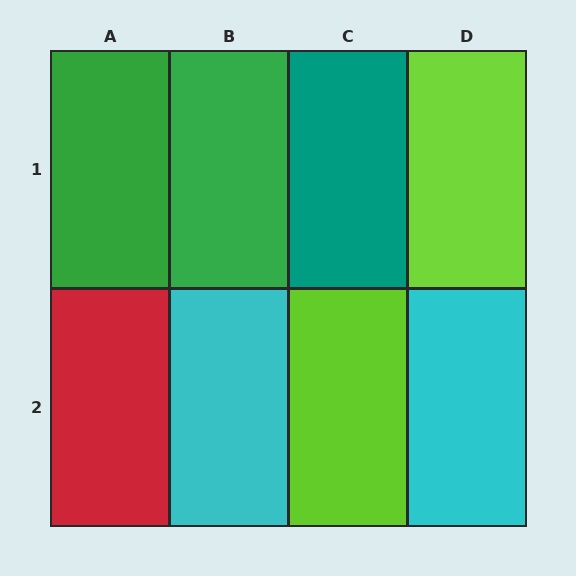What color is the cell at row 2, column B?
Cyan.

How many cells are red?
1 cell is red.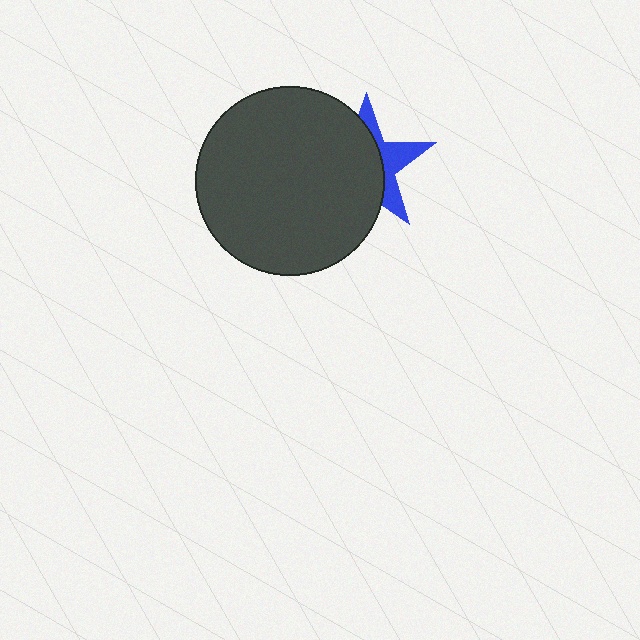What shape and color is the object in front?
The object in front is a dark gray circle.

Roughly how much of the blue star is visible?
A small part of it is visible (roughly 36%).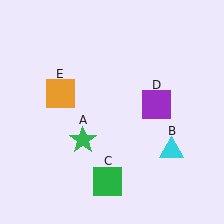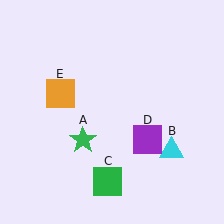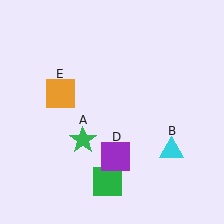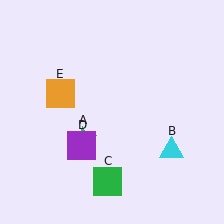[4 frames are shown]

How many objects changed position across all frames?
1 object changed position: purple square (object D).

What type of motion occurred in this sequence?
The purple square (object D) rotated clockwise around the center of the scene.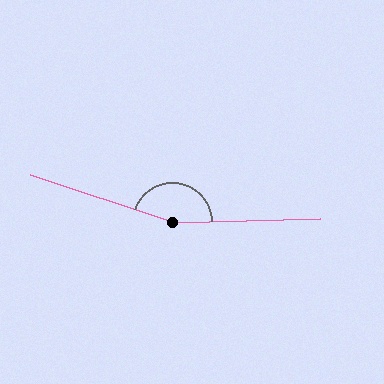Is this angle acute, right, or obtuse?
It is obtuse.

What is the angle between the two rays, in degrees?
Approximately 160 degrees.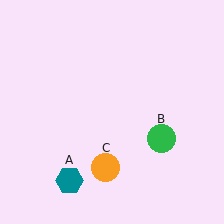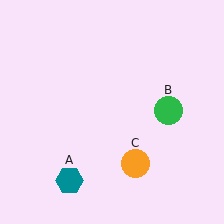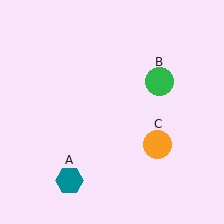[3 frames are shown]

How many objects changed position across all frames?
2 objects changed position: green circle (object B), orange circle (object C).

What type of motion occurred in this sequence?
The green circle (object B), orange circle (object C) rotated counterclockwise around the center of the scene.